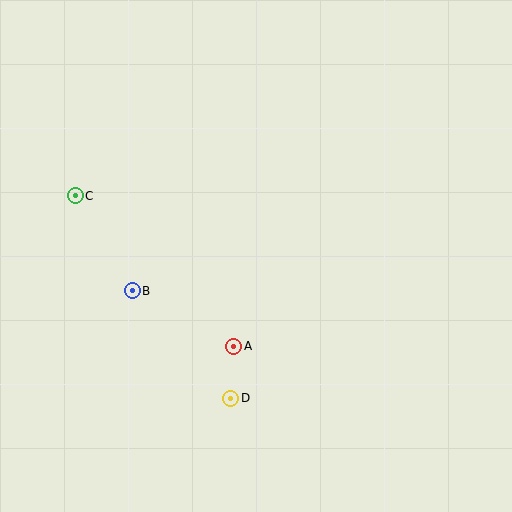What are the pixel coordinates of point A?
Point A is at (234, 346).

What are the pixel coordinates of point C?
Point C is at (75, 196).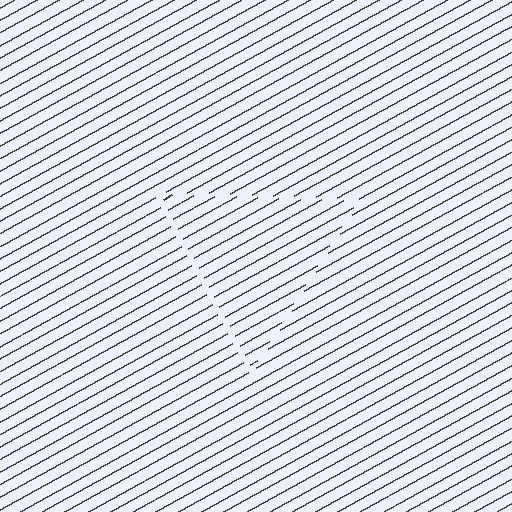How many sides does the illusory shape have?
3 sides — the line-ends trace a triangle.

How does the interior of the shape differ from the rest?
The interior of the shape contains the same grating, shifted by half a period — the contour is defined by the phase discontinuity where line-ends from the inner and outer gratings abut.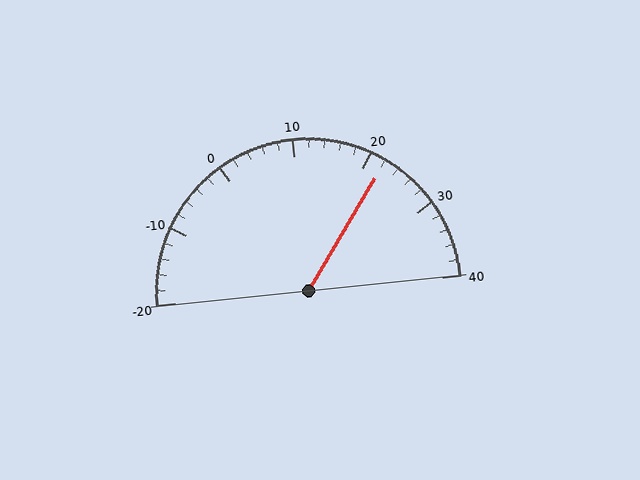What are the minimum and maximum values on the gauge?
The gauge ranges from -20 to 40.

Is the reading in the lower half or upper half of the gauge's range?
The reading is in the upper half of the range (-20 to 40).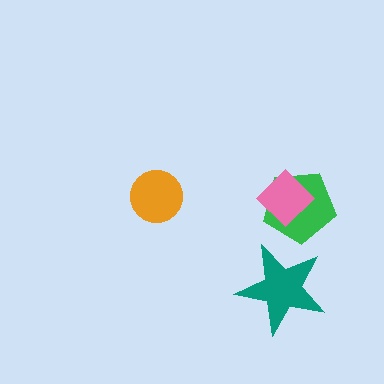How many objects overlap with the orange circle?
0 objects overlap with the orange circle.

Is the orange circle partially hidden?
No, no other shape covers it.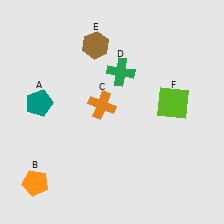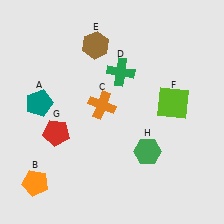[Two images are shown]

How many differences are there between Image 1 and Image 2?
There are 2 differences between the two images.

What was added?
A red pentagon (G), a green hexagon (H) were added in Image 2.